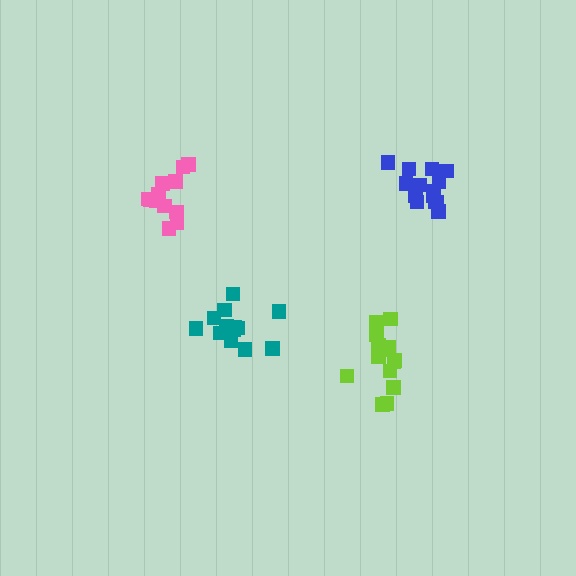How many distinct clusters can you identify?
There are 4 distinct clusters.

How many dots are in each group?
Group 1: 13 dots, Group 2: 12 dots, Group 3: 14 dots, Group 4: 14 dots (53 total).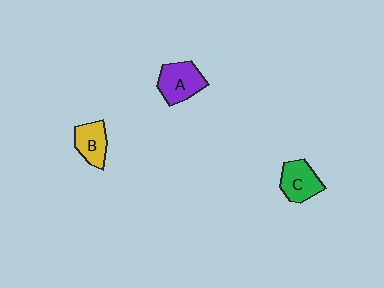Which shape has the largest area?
Shape A (purple).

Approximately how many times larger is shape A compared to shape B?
Approximately 1.3 times.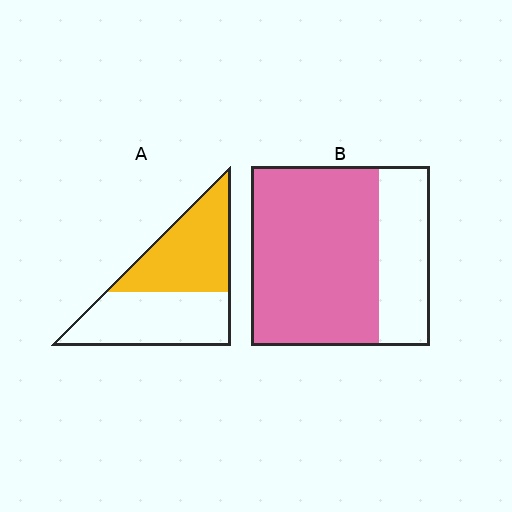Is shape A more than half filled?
Roughly half.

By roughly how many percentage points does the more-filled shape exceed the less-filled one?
By roughly 20 percentage points (B over A).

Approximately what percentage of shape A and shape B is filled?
A is approximately 50% and B is approximately 70%.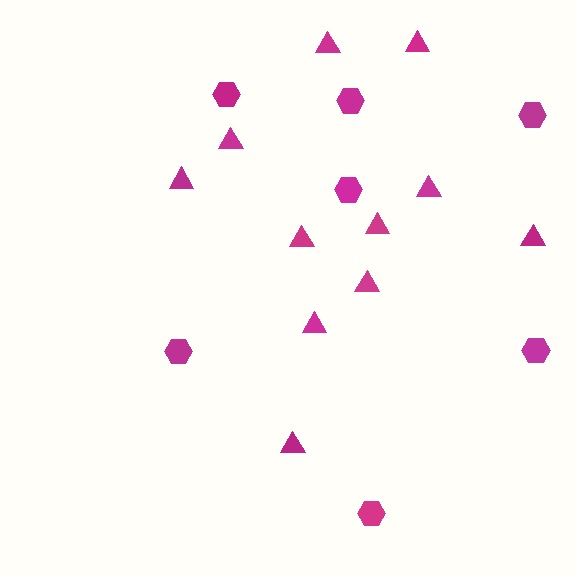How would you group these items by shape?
There are 2 groups: one group of triangles (11) and one group of hexagons (7).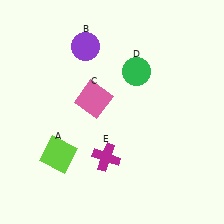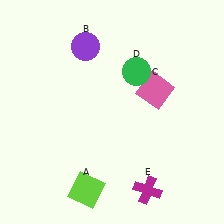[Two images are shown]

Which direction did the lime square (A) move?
The lime square (A) moved down.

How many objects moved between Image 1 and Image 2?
3 objects moved between the two images.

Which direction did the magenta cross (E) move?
The magenta cross (E) moved right.